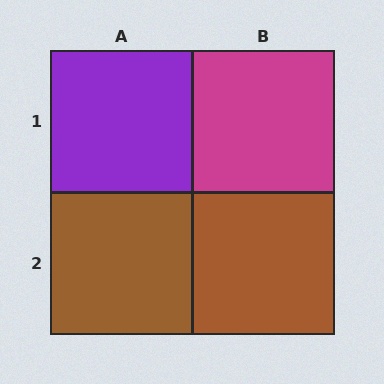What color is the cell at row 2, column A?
Brown.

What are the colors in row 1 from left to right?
Purple, magenta.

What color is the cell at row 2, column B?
Brown.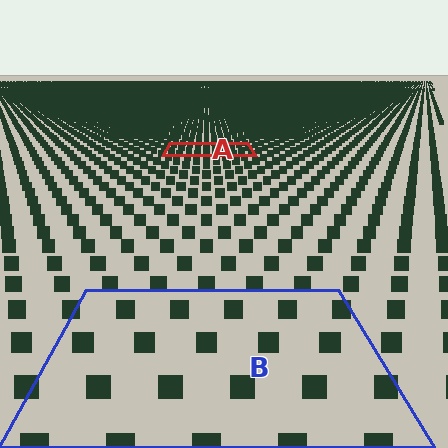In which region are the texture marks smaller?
The texture marks are smaller in region A, because it is farther away.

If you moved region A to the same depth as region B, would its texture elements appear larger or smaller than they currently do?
They would appear larger. At a closer depth, the same texture elements are projected at a bigger on-screen size.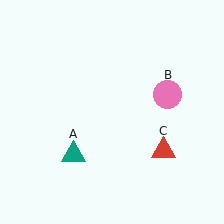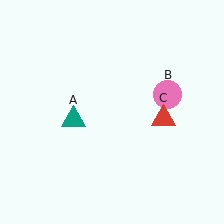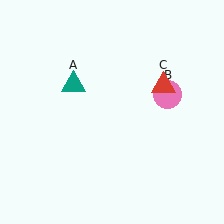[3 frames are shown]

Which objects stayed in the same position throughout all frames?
Pink circle (object B) remained stationary.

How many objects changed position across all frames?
2 objects changed position: teal triangle (object A), red triangle (object C).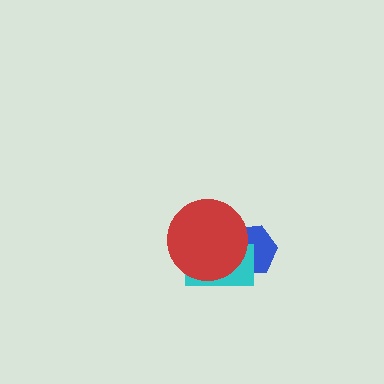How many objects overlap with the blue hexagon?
2 objects overlap with the blue hexagon.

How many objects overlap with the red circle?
2 objects overlap with the red circle.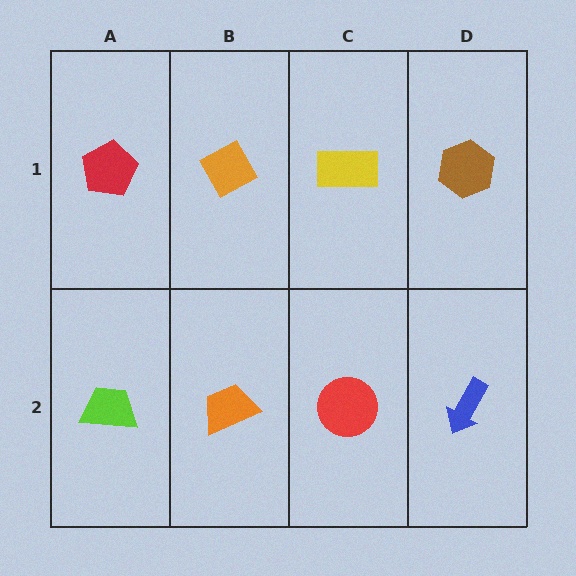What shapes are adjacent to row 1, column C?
A red circle (row 2, column C), an orange diamond (row 1, column B), a brown hexagon (row 1, column D).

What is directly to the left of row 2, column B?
A lime trapezoid.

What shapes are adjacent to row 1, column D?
A blue arrow (row 2, column D), a yellow rectangle (row 1, column C).